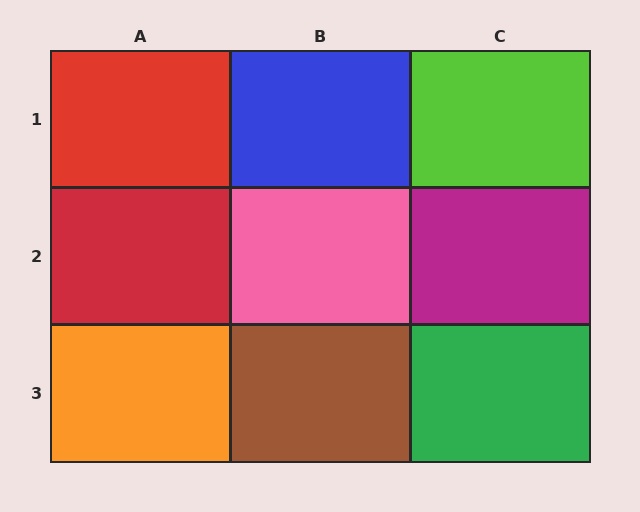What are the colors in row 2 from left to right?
Red, pink, magenta.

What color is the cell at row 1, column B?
Blue.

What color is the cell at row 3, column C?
Green.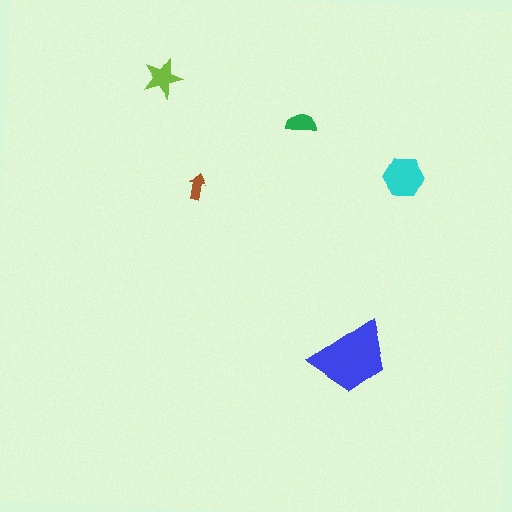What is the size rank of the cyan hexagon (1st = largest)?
2nd.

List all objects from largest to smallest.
The blue trapezoid, the cyan hexagon, the lime star, the green semicircle, the brown arrow.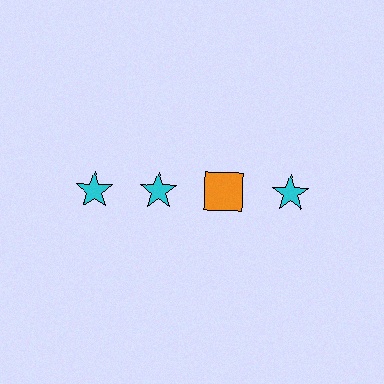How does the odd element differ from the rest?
It differs in both color (orange instead of cyan) and shape (square instead of star).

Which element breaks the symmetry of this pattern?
The orange square in the top row, center column breaks the symmetry. All other shapes are cyan stars.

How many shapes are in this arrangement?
There are 4 shapes arranged in a grid pattern.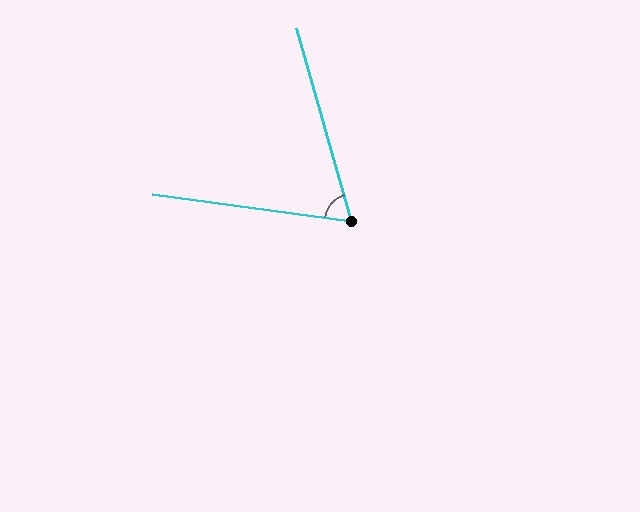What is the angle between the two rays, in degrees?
Approximately 66 degrees.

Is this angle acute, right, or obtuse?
It is acute.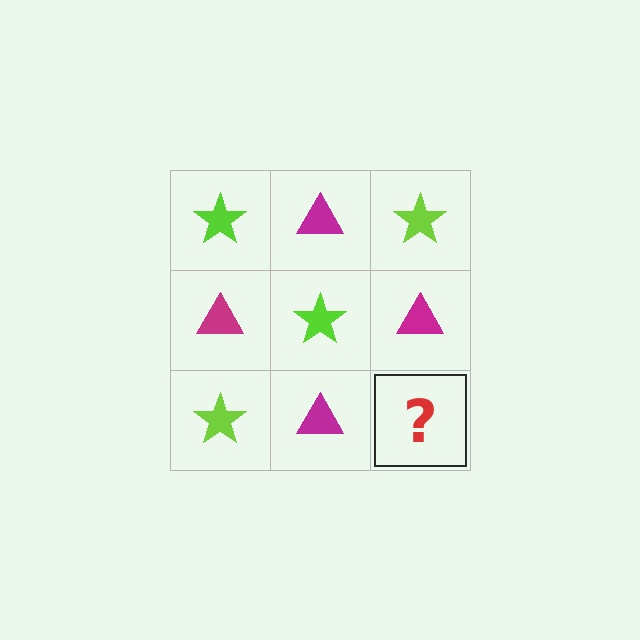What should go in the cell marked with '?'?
The missing cell should contain a lime star.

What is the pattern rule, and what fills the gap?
The rule is that it alternates lime star and magenta triangle in a checkerboard pattern. The gap should be filled with a lime star.